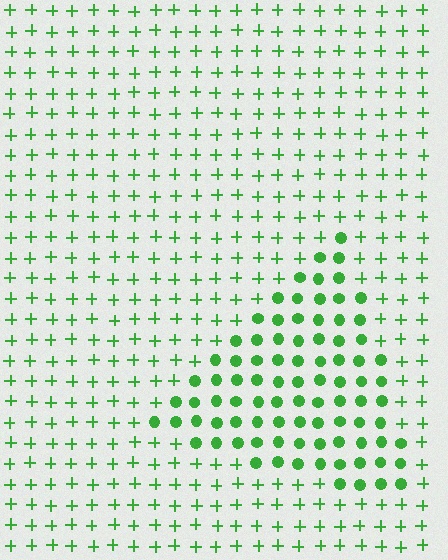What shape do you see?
I see a triangle.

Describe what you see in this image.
The image is filled with small green elements arranged in a uniform grid. A triangle-shaped region contains circles, while the surrounding area contains plus signs. The boundary is defined purely by the change in element shape.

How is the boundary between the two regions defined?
The boundary is defined by a change in element shape: circles inside vs. plus signs outside. All elements share the same color and spacing.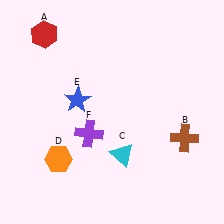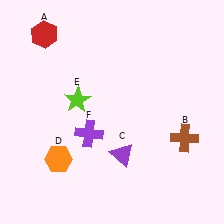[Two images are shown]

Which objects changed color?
C changed from cyan to purple. E changed from blue to lime.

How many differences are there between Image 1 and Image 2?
There are 2 differences between the two images.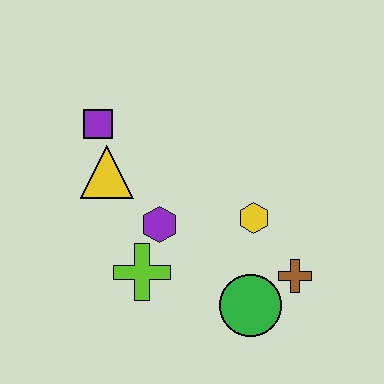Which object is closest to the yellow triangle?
The purple square is closest to the yellow triangle.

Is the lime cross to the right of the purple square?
Yes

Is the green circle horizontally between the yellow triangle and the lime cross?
No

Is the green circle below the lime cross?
Yes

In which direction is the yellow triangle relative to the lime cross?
The yellow triangle is above the lime cross.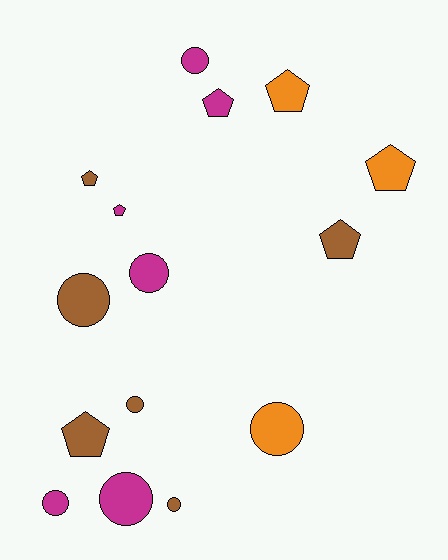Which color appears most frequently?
Magenta, with 6 objects.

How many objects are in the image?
There are 15 objects.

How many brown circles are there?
There are 3 brown circles.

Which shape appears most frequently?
Circle, with 8 objects.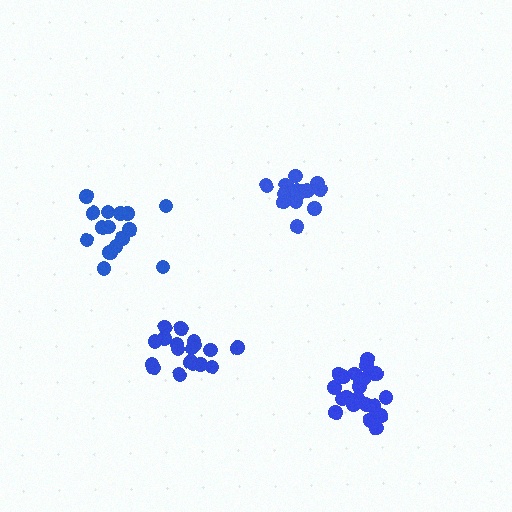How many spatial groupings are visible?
There are 4 spatial groupings.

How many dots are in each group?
Group 1: 21 dots, Group 2: 16 dots, Group 3: 16 dots, Group 4: 18 dots (71 total).